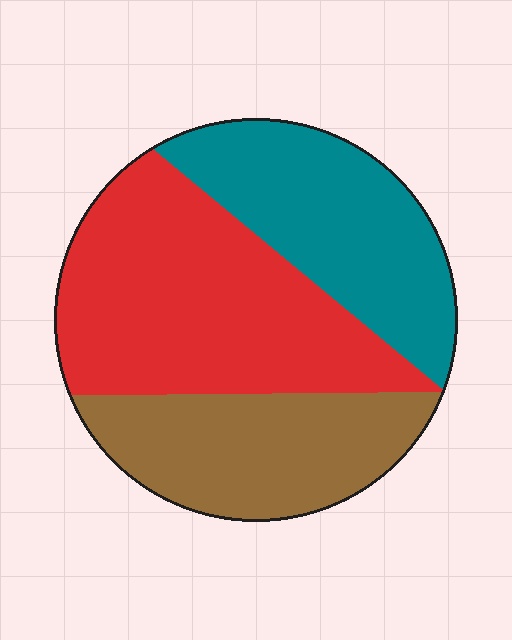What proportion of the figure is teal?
Teal takes up about one third (1/3) of the figure.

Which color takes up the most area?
Red, at roughly 45%.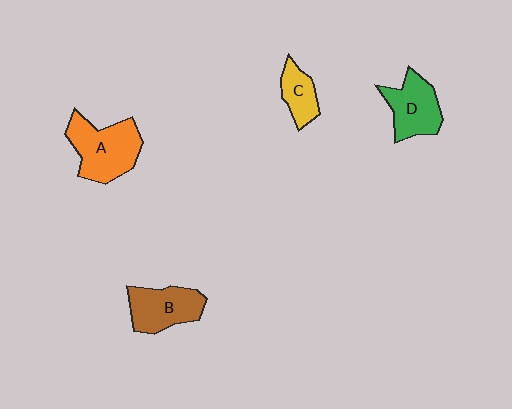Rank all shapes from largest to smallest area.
From largest to smallest: A (orange), B (brown), D (green), C (yellow).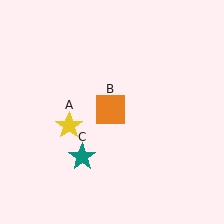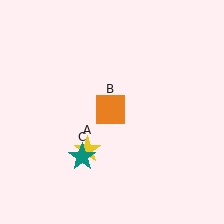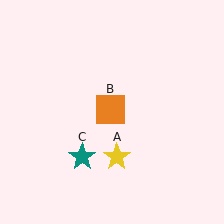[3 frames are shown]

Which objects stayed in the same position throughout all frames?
Orange square (object B) and teal star (object C) remained stationary.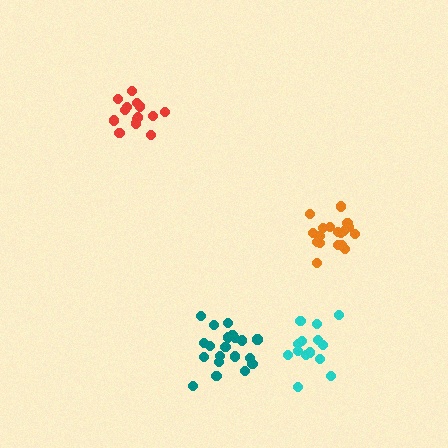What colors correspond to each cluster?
The clusters are colored: orange, teal, red, cyan.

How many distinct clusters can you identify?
There are 4 distinct clusters.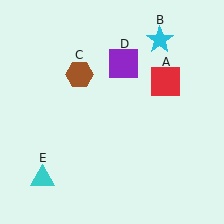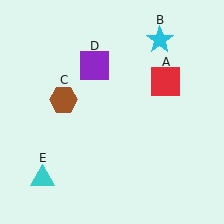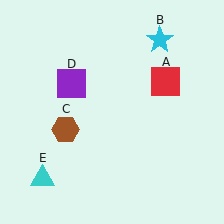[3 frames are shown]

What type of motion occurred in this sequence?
The brown hexagon (object C), purple square (object D) rotated counterclockwise around the center of the scene.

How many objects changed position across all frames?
2 objects changed position: brown hexagon (object C), purple square (object D).